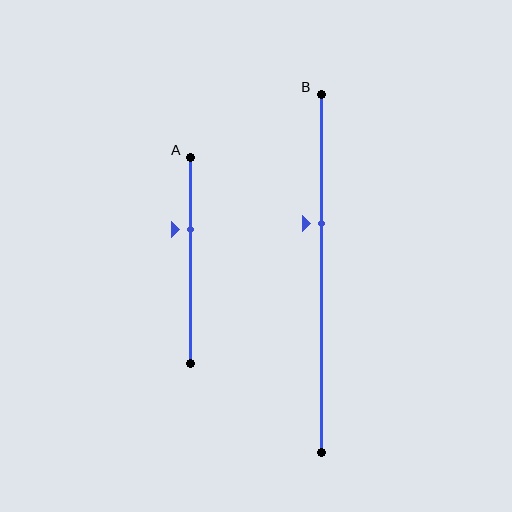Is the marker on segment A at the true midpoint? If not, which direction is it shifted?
No, the marker on segment A is shifted upward by about 15% of the segment length.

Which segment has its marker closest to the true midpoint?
Segment B has its marker closest to the true midpoint.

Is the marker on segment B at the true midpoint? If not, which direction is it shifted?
No, the marker on segment B is shifted upward by about 14% of the segment length.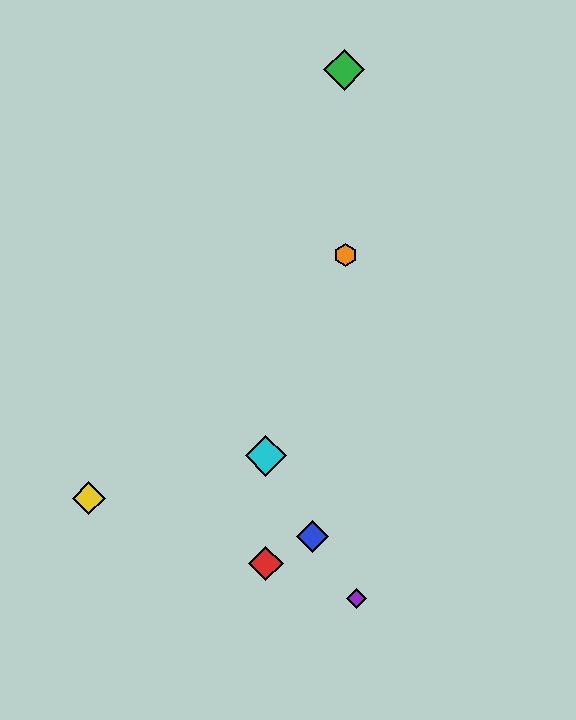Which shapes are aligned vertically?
The red diamond, the cyan diamond are aligned vertically.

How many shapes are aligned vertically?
2 shapes (the red diamond, the cyan diamond) are aligned vertically.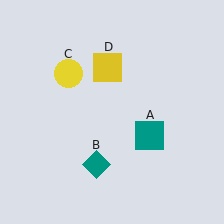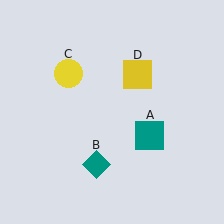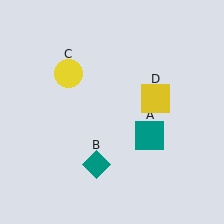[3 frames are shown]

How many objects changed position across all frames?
1 object changed position: yellow square (object D).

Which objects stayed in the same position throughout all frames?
Teal square (object A) and teal diamond (object B) and yellow circle (object C) remained stationary.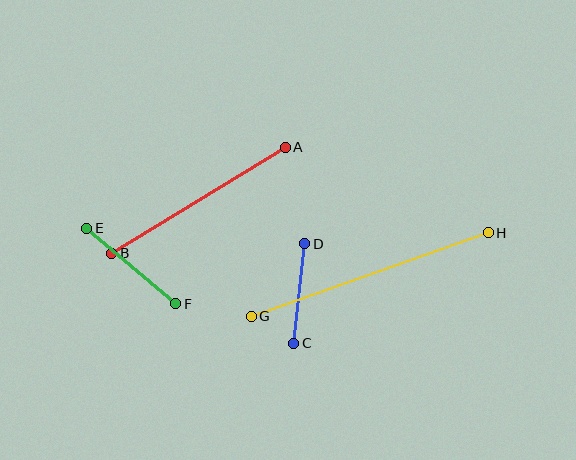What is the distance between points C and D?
The distance is approximately 100 pixels.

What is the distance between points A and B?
The distance is approximately 203 pixels.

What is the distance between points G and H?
The distance is approximately 252 pixels.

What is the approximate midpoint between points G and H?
The midpoint is at approximately (370, 275) pixels.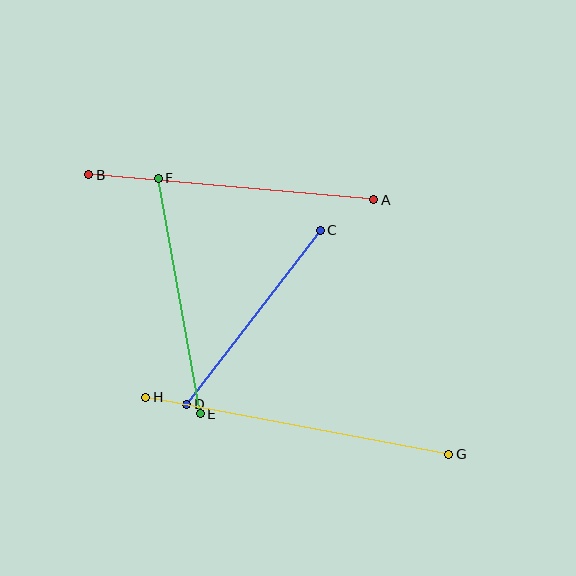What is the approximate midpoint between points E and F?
The midpoint is at approximately (179, 296) pixels.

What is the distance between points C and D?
The distance is approximately 219 pixels.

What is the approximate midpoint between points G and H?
The midpoint is at approximately (297, 426) pixels.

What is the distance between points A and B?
The distance is approximately 286 pixels.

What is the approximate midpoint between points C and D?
The midpoint is at approximately (253, 317) pixels.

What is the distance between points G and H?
The distance is approximately 308 pixels.